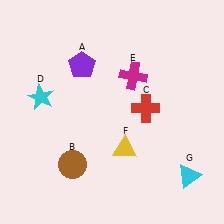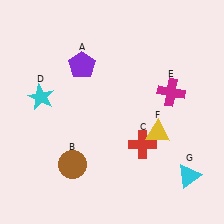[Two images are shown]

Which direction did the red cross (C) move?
The red cross (C) moved down.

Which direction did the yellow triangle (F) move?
The yellow triangle (F) moved right.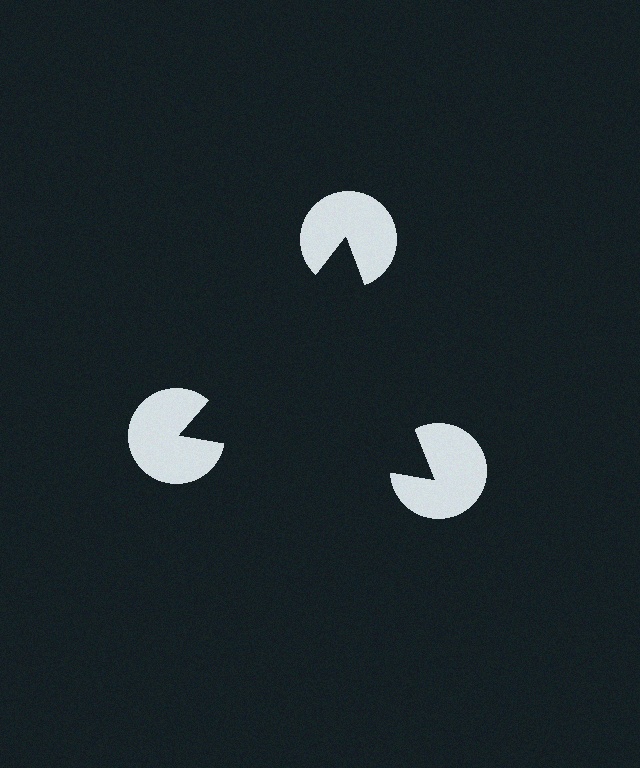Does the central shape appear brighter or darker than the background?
It typically appears slightly darker than the background, even though no actual brightness change is drawn.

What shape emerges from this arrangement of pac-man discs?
An illusory triangle — its edges are inferred from the aligned wedge cuts in the pac-man discs, not physically drawn.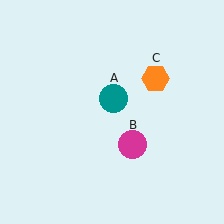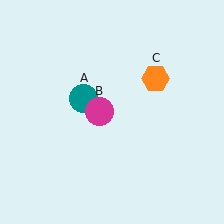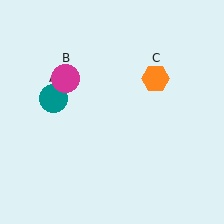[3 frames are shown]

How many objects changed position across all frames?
2 objects changed position: teal circle (object A), magenta circle (object B).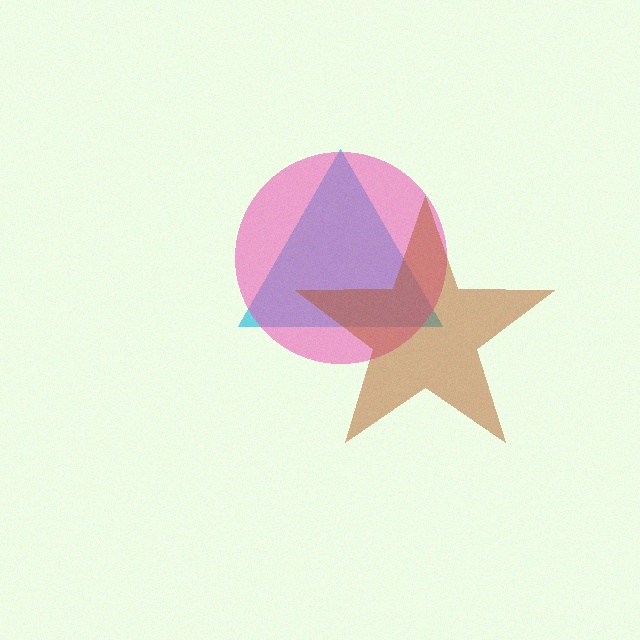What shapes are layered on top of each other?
The layered shapes are: a cyan triangle, a pink circle, a brown star.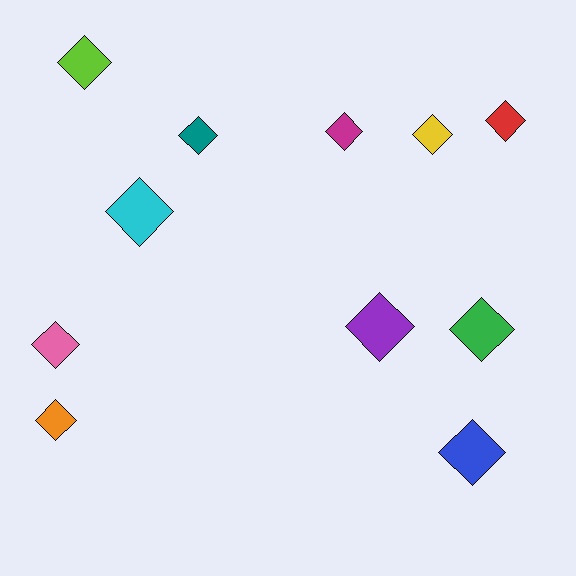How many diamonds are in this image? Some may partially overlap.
There are 11 diamonds.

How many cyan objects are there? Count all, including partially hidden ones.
There is 1 cyan object.